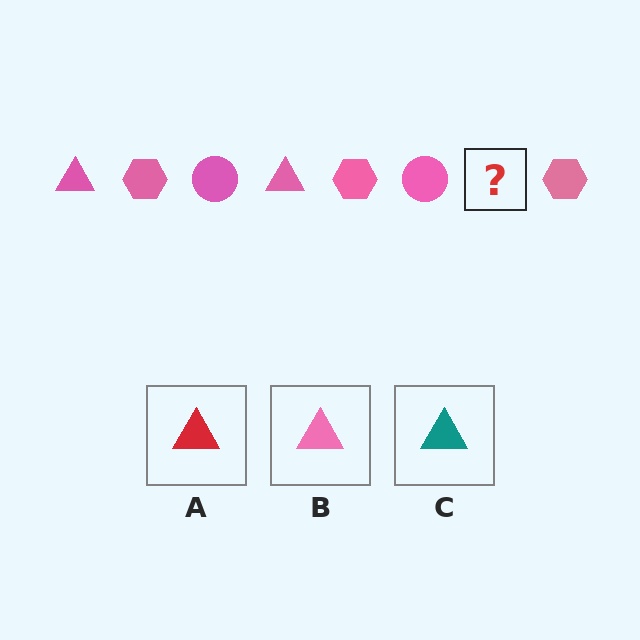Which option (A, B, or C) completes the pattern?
B.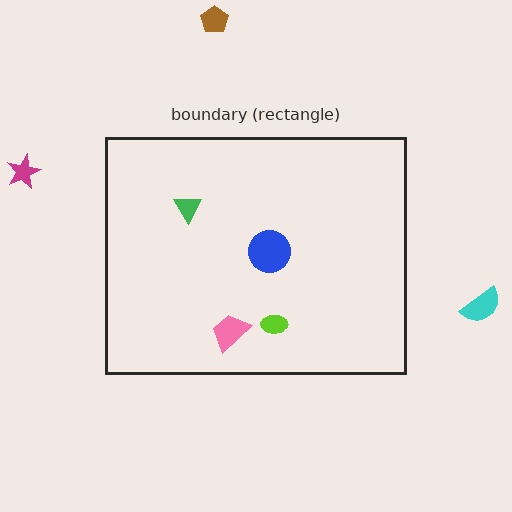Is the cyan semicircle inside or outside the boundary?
Outside.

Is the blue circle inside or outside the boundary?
Inside.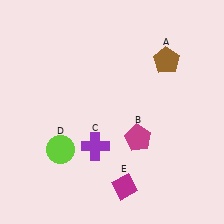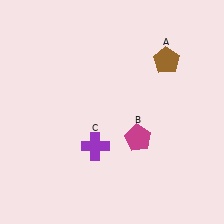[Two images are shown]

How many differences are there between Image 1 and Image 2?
There are 2 differences between the two images.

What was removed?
The magenta diamond (E), the lime circle (D) were removed in Image 2.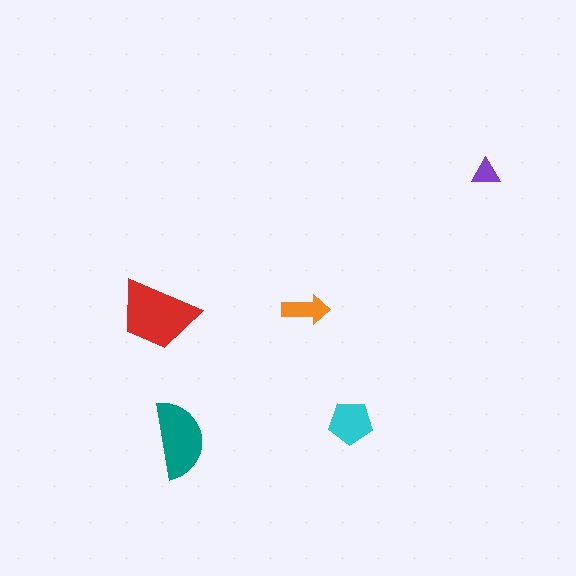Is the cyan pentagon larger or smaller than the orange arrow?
Larger.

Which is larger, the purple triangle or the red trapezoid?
The red trapezoid.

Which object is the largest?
The red trapezoid.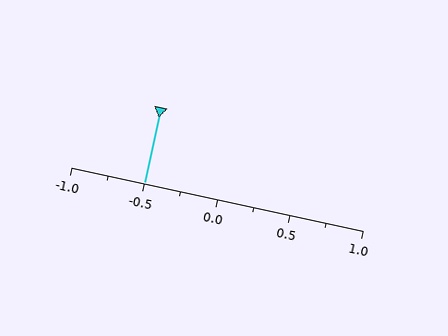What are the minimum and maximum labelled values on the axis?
The axis runs from -1.0 to 1.0.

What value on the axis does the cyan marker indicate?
The marker indicates approximately -0.5.